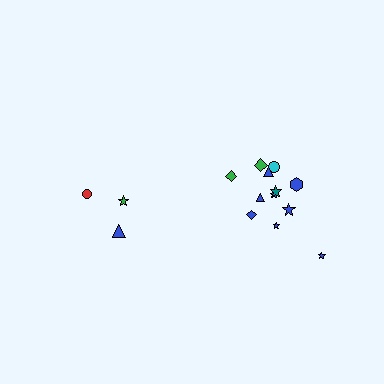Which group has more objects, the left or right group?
The right group.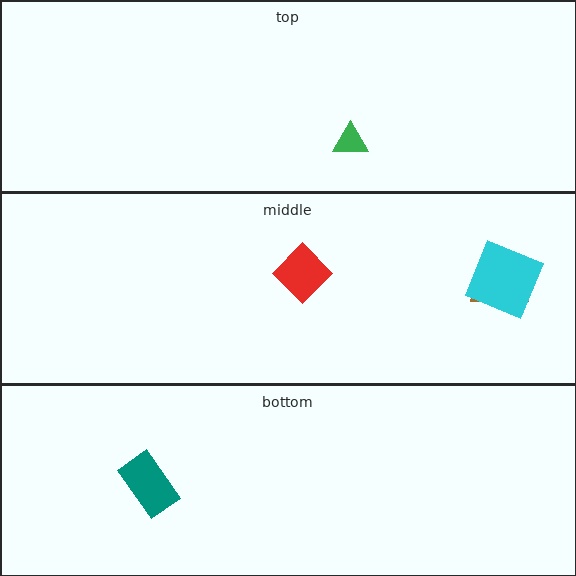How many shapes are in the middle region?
3.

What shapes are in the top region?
The green triangle.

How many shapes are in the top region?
1.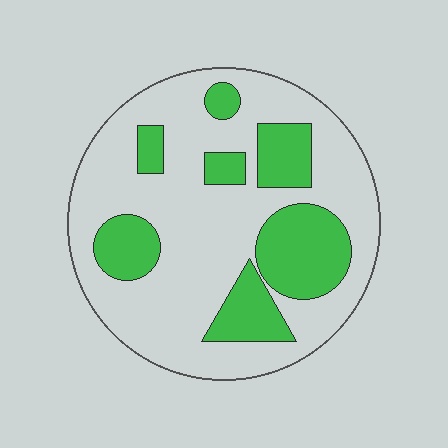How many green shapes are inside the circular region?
7.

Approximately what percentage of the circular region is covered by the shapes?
Approximately 30%.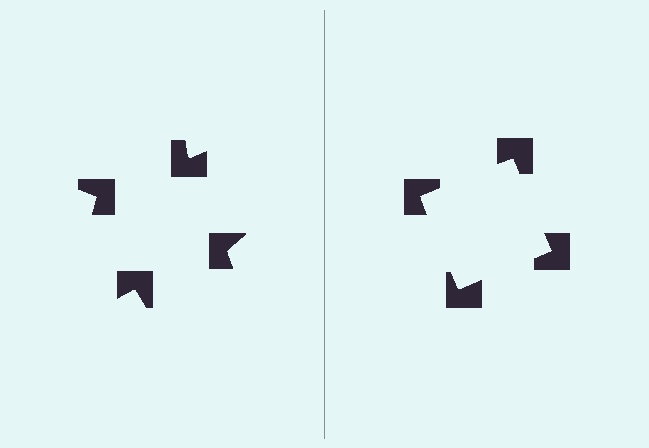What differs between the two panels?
The notched squares are positioned identically on both sides; only the wedge orientations differ. On the right they align to a square; on the left they are misaligned.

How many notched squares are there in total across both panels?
8 — 4 on each side.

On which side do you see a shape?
An illusory square appears on the right side. On the left side the wedge cuts are rotated, so no coherent shape forms.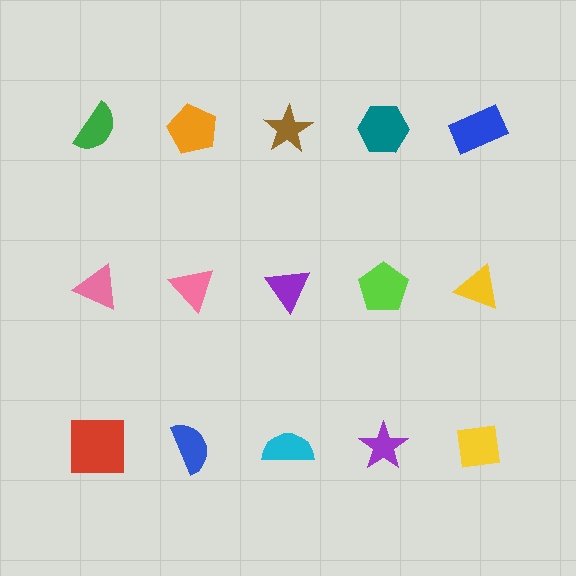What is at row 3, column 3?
A cyan semicircle.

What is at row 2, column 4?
A lime pentagon.